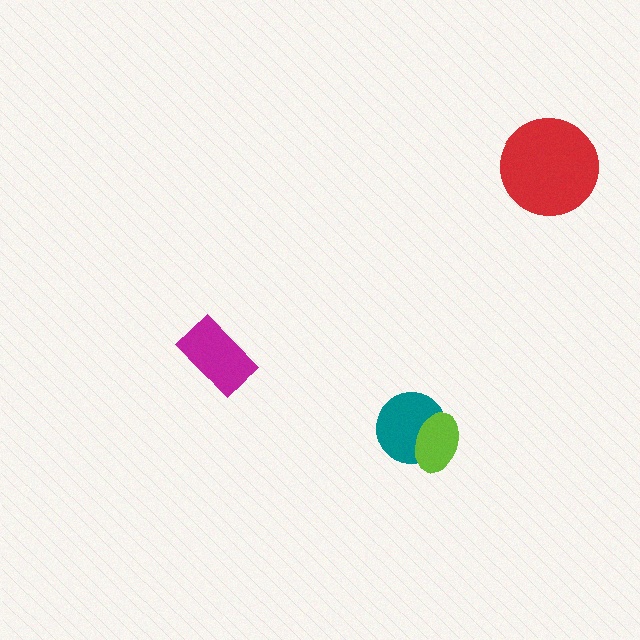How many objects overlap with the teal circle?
1 object overlaps with the teal circle.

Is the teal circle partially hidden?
Yes, it is partially covered by another shape.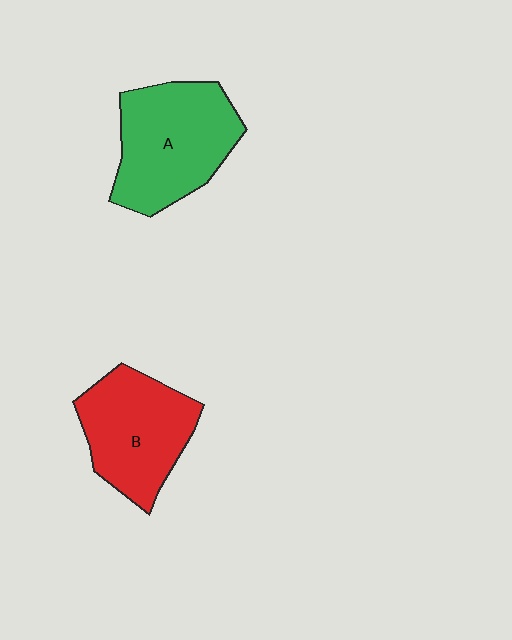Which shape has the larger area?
Shape A (green).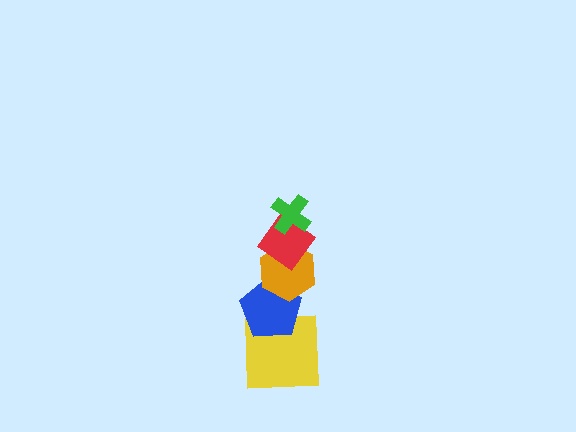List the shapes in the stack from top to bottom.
From top to bottom: the green cross, the red diamond, the orange hexagon, the blue pentagon, the yellow square.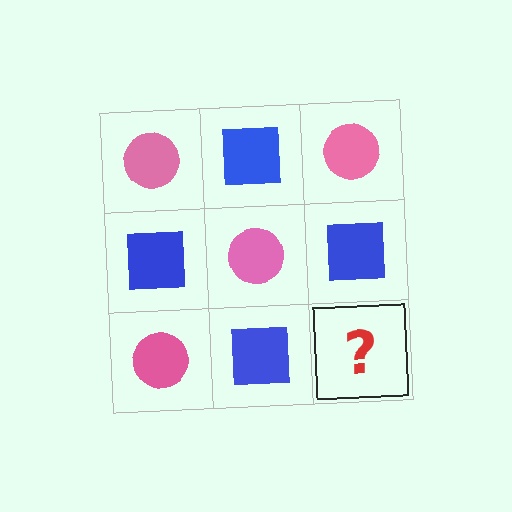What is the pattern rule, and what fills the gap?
The rule is that it alternates pink circle and blue square in a checkerboard pattern. The gap should be filled with a pink circle.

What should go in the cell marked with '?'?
The missing cell should contain a pink circle.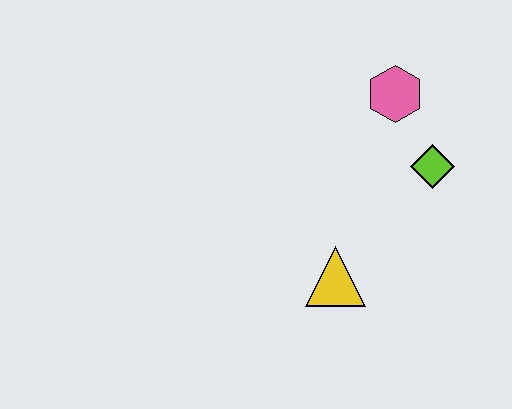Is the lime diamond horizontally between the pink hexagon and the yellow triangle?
No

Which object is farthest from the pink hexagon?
The yellow triangle is farthest from the pink hexagon.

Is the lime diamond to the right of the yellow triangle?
Yes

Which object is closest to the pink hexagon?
The lime diamond is closest to the pink hexagon.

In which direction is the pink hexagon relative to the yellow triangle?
The pink hexagon is above the yellow triangle.